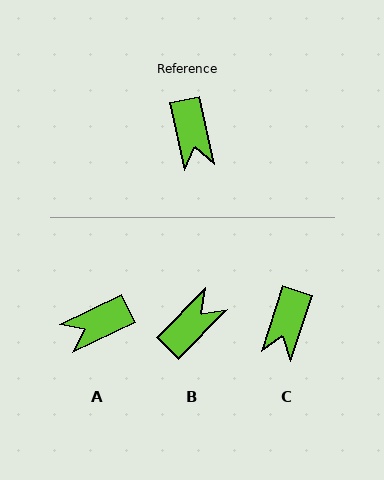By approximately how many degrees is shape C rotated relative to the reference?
Approximately 30 degrees clockwise.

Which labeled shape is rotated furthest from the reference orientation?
B, about 124 degrees away.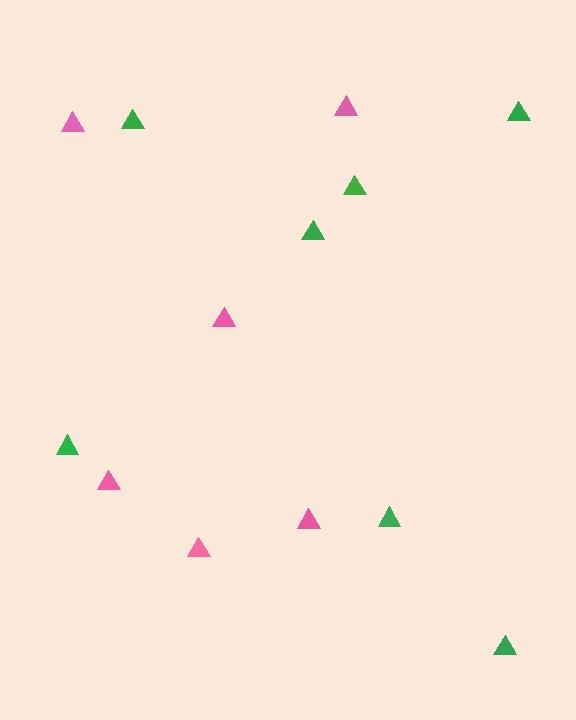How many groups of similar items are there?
There are 2 groups: one group of pink triangles (6) and one group of green triangles (7).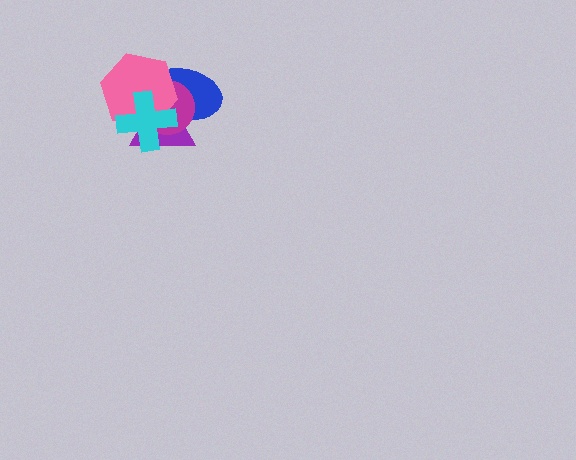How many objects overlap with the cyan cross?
4 objects overlap with the cyan cross.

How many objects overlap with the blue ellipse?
4 objects overlap with the blue ellipse.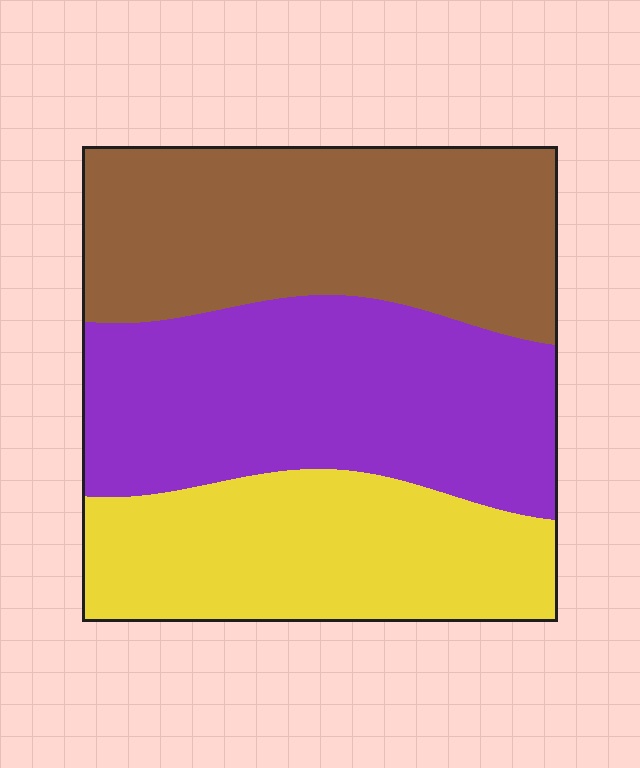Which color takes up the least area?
Yellow, at roughly 30%.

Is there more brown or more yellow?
Brown.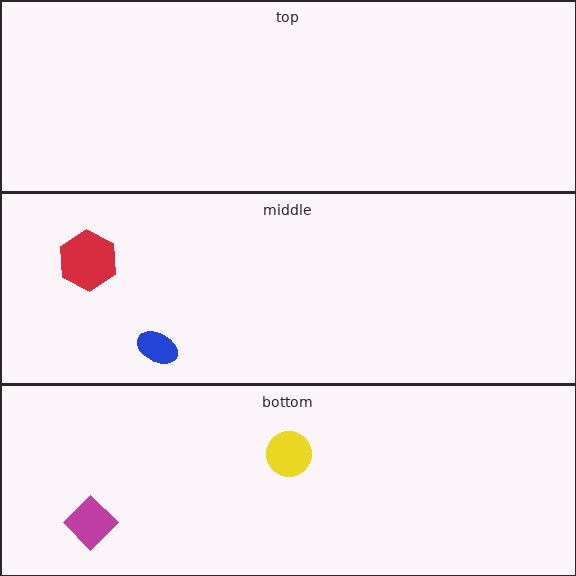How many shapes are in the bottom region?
2.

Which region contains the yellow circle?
The bottom region.